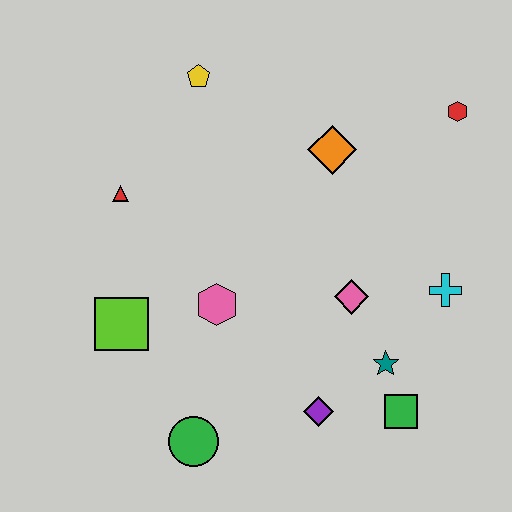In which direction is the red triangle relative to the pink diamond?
The red triangle is to the left of the pink diamond.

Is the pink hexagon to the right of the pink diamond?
No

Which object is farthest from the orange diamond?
The green circle is farthest from the orange diamond.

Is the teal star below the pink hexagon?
Yes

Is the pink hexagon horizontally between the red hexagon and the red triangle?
Yes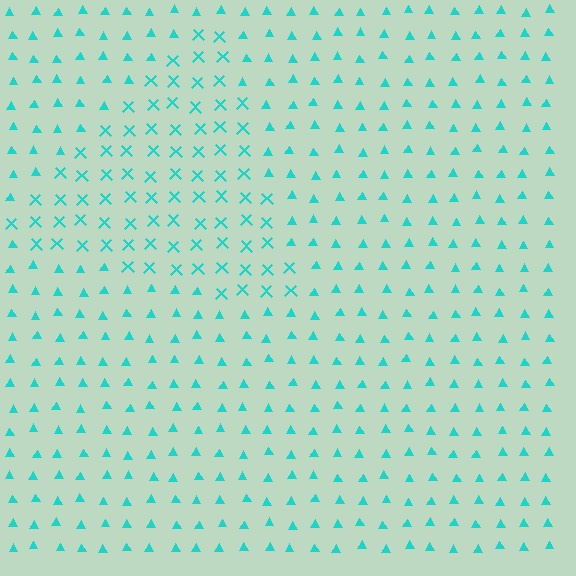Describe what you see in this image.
The image is filled with small cyan elements arranged in a uniform grid. A triangle-shaped region contains X marks, while the surrounding area contains triangles. The boundary is defined purely by the change in element shape.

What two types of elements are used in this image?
The image uses X marks inside the triangle region and triangles outside it.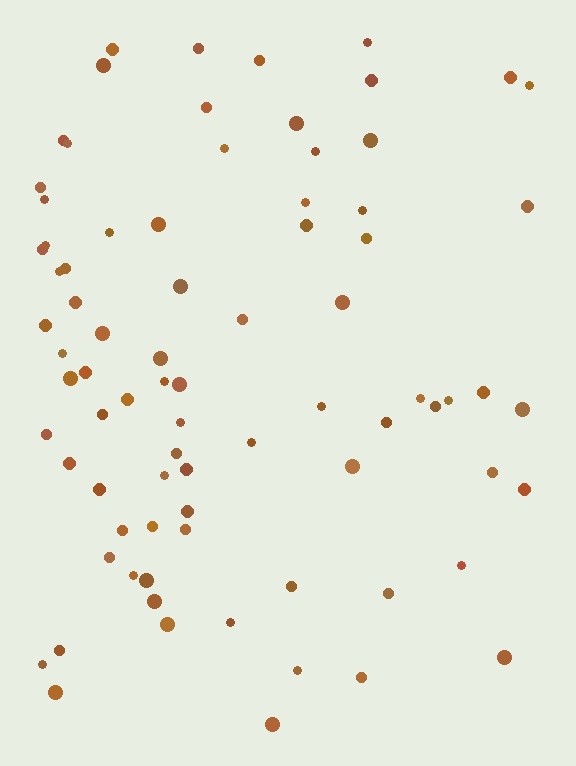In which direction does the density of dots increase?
From right to left, with the left side densest.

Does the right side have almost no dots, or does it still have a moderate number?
Still a moderate number, just noticeably fewer than the left.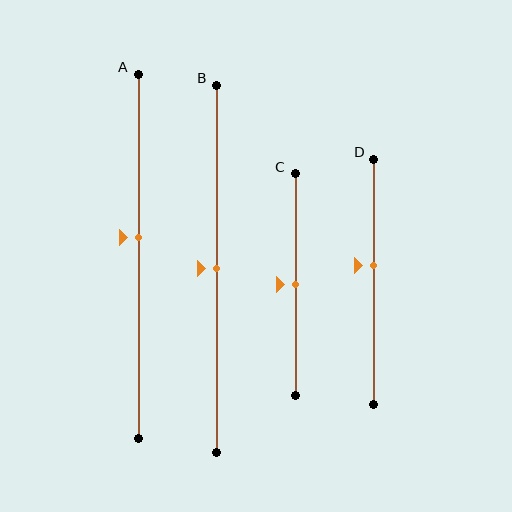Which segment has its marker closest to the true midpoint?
Segment B has its marker closest to the true midpoint.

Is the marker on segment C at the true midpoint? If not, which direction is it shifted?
Yes, the marker on segment C is at the true midpoint.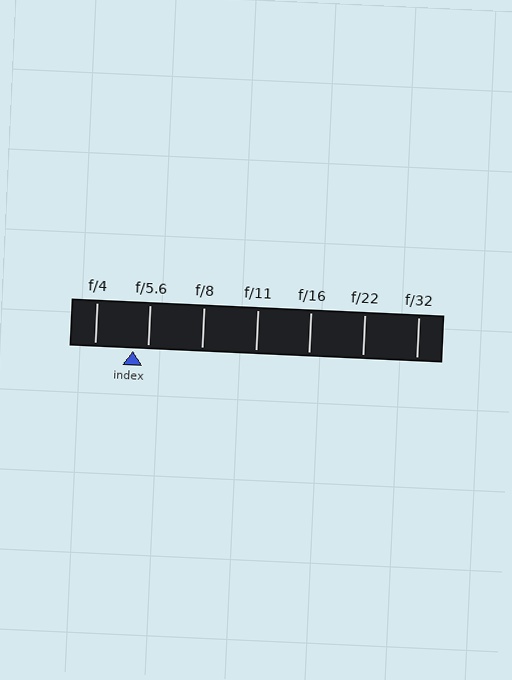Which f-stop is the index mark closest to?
The index mark is closest to f/5.6.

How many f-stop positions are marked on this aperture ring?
There are 7 f-stop positions marked.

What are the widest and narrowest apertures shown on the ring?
The widest aperture shown is f/4 and the narrowest is f/32.